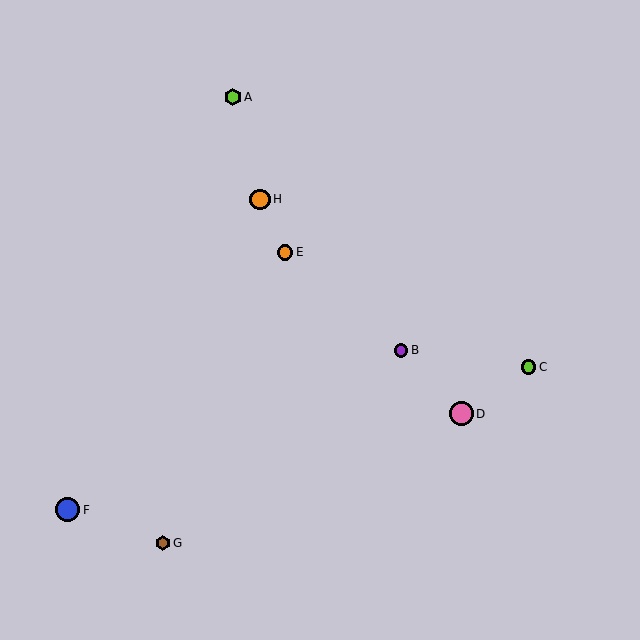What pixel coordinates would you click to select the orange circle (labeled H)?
Click at (260, 199) to select the orange circle H.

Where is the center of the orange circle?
The center of the orange circle is at (260, 199).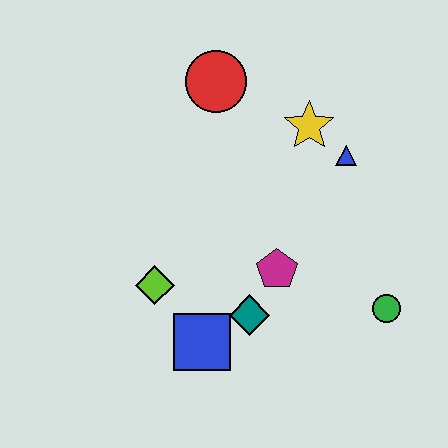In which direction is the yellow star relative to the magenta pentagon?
The yellow star is above the magenta pentagon.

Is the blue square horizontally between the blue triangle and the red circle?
No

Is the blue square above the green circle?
No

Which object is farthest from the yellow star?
The blue square is farthest from the yellow star.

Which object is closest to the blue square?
The teal diamond is closest to the blue square.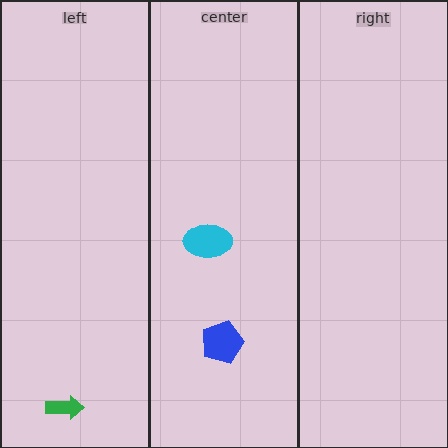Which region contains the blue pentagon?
The center region.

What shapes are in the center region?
The cyan ellipse, the blue pentagon.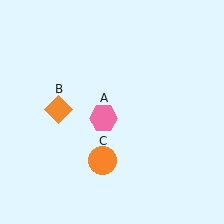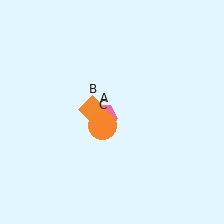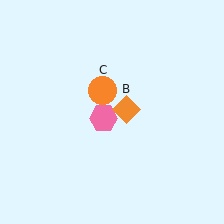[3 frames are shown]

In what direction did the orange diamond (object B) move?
The orange diamond (object B) moved right.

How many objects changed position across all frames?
2 objects changed position: orange diamond (object B), orange circle (object C).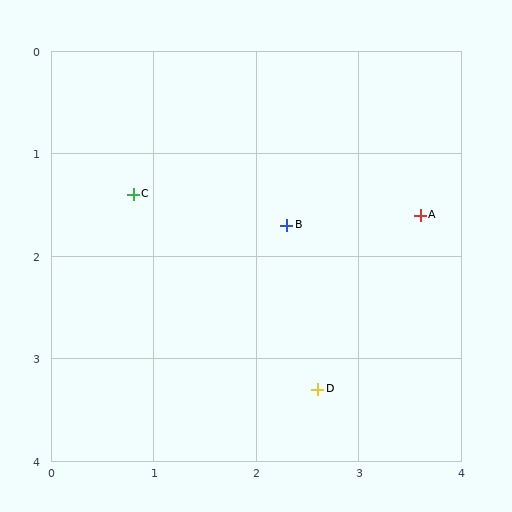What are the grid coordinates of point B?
Point B is at approximately (2.3, 1.7).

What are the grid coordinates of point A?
Point A is at approximately (3.6, 1.6).